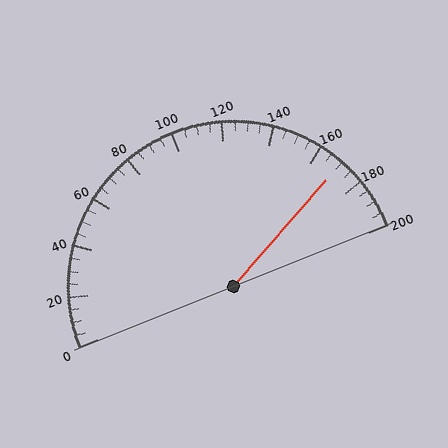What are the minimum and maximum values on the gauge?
The gauge ranges from 0 to 200.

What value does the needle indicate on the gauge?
The needle indicates approximately 170.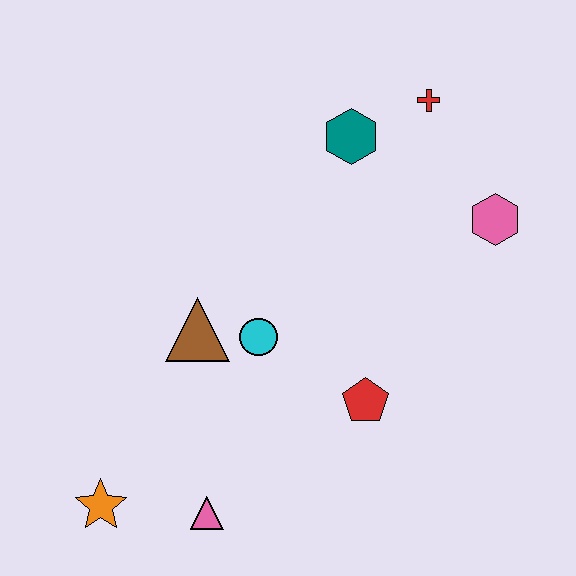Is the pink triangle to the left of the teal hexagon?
Yes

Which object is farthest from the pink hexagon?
The orange star is farthest from the pink hexagon.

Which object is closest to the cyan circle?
The brown triangle is closest to the cyan circle.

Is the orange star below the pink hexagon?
Yes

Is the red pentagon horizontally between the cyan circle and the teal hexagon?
No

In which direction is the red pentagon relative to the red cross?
The red pentagon is below the red cross.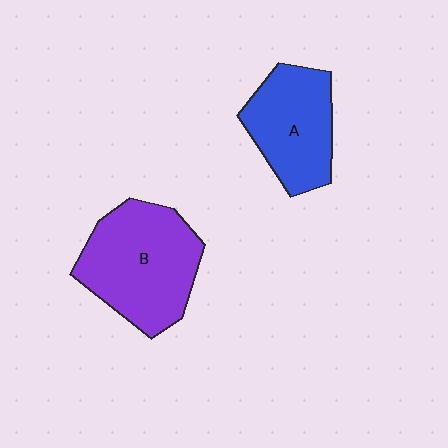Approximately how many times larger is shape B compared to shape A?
Approximately 1.3 times.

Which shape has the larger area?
Shape B (purple).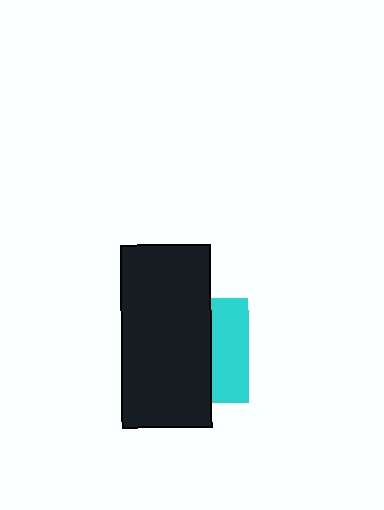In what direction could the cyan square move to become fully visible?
The cyan square could move right. That would shift it out from behind the black rectangle entirely.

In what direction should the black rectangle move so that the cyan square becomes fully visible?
The black rectangle should move left. That is the shortest direction to clear the overlap and leave the cyan square fully visible.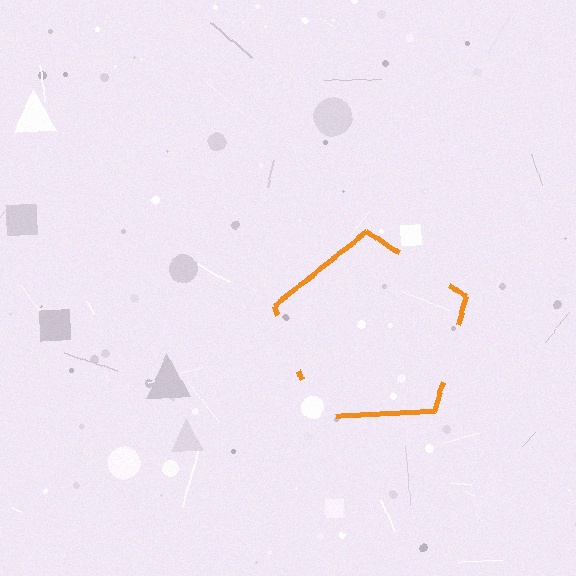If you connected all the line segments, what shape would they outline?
They would outline a pentagon.